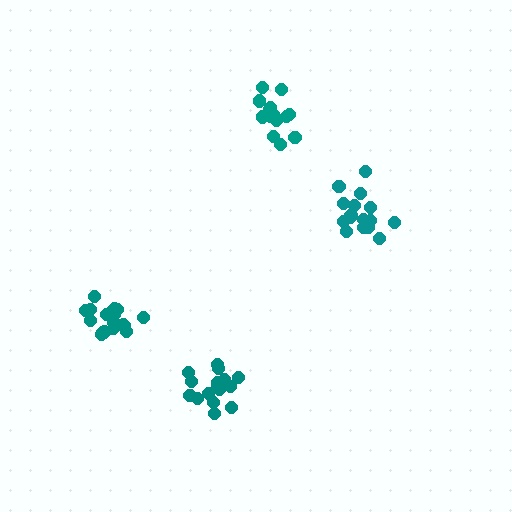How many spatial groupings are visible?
There are 4 spatial groupings.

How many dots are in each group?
Group 1: 15 dots, Group 2: 16 dots, Group 3: 17 dots, Group 4: 21 dots (69 total).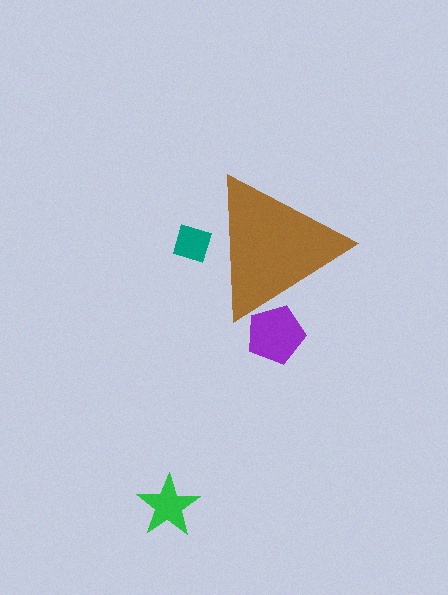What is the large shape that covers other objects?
A brown triangle.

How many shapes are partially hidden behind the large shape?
2 shapes are partially hidden.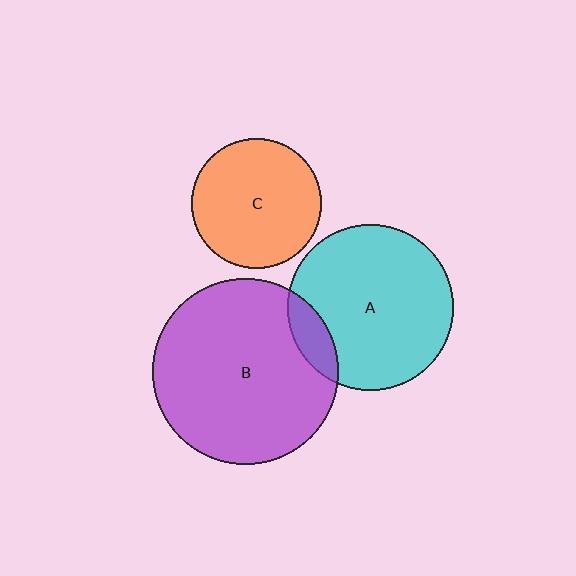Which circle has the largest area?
Circle B (purple).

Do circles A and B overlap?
Yes.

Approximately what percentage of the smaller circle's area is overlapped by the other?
Approximately 10%.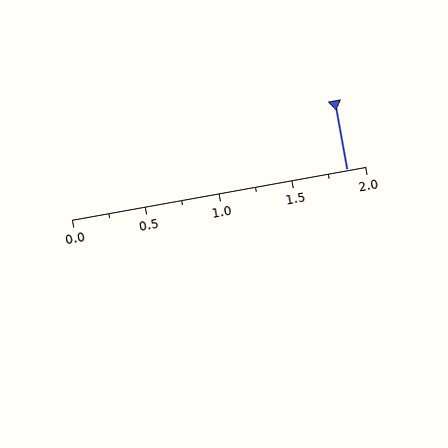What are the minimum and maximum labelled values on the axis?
The axis runs from 0.0 to 2.0.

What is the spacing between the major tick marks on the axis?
The major ticks are spaced 0.5 apart.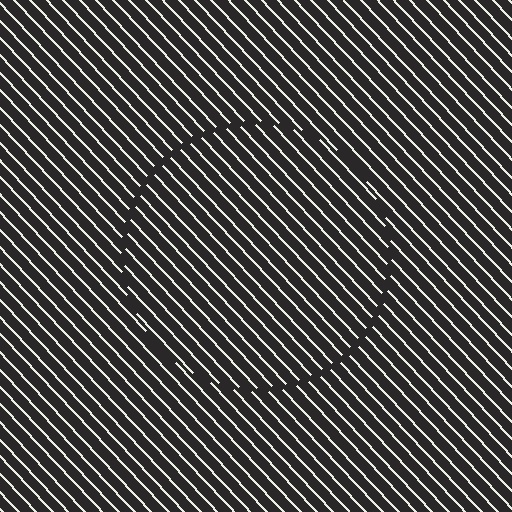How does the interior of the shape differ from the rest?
The interior of the shape contains the same grating, shifted by half a period — the contour is defined by the phase discontinuity where line-ends from the inner and outer gratings abut.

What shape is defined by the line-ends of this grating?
An illusory circle. The interior of the shape contains the same grating, shifted by half a period — the contour is defined by the phase discontinuity where line-ends from the inner and outer gratings abut.